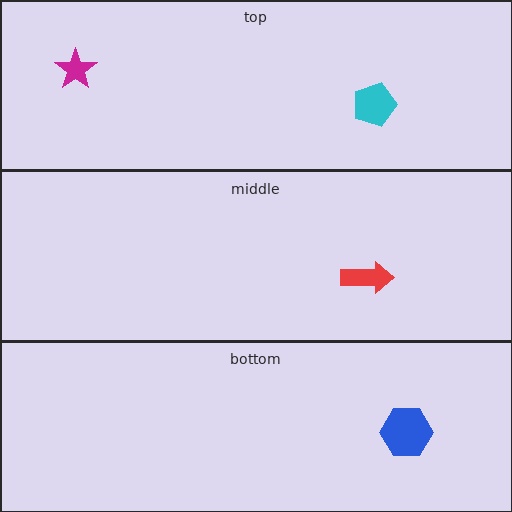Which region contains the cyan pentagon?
The top region.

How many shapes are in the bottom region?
1.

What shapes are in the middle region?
The red arrow.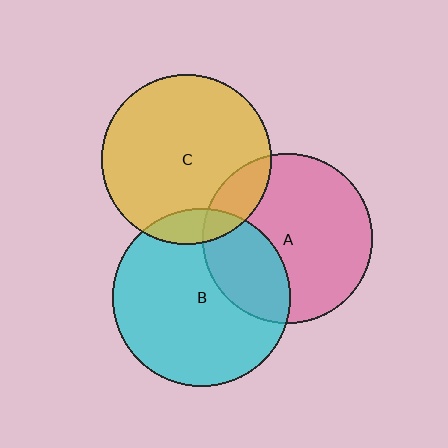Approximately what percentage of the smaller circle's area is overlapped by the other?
Approximately 15%.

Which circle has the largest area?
Circle B (cyan).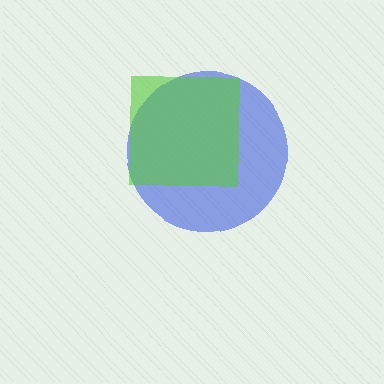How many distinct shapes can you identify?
There are 2 distinct shapes: a blue circle, a lime square.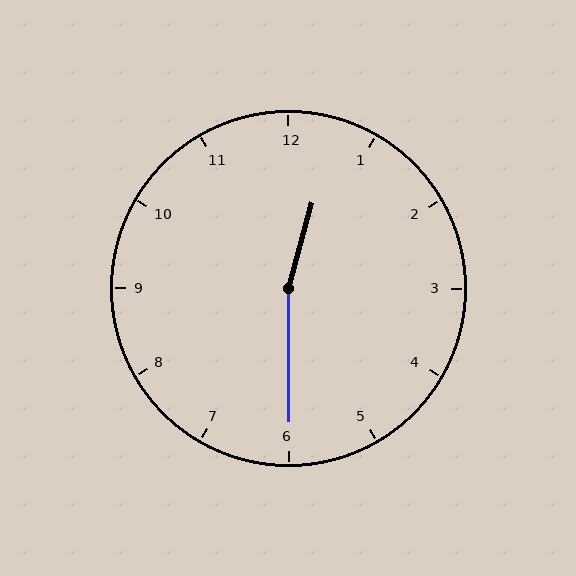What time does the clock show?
12:30.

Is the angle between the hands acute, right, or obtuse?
It is obtuse.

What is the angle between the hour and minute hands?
Approximately 165 degrees.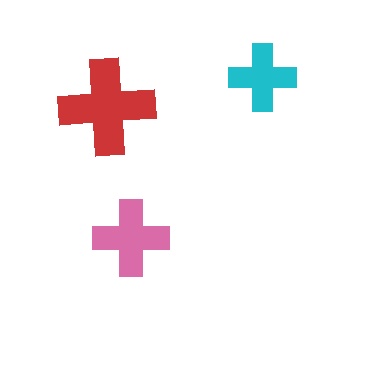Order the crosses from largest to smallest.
the red one, the pink one, the cyan one.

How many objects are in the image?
There are 3 objects in the image.